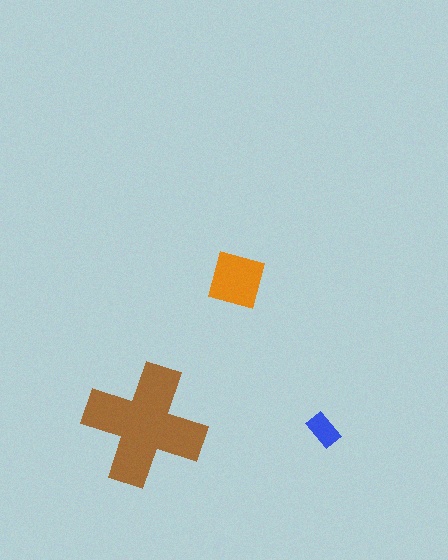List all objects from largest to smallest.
The brown cross, the orange diamond, the blue rectangle.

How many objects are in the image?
There are 3 objects in the image.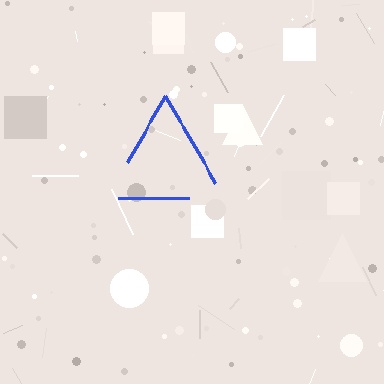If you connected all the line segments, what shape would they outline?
They would outline a triangle.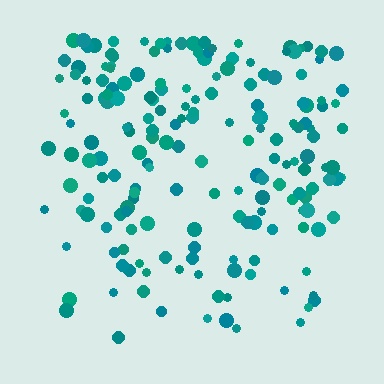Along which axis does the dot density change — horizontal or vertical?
Vertical.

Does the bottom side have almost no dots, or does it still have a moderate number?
Still a moderate number, just noticeably fewer than the top.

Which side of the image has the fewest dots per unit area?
The bottom.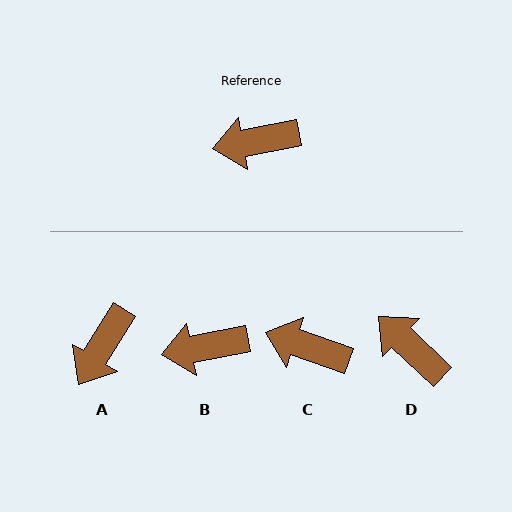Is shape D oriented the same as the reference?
No, it is off by about 54 degrees.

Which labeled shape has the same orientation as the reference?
B.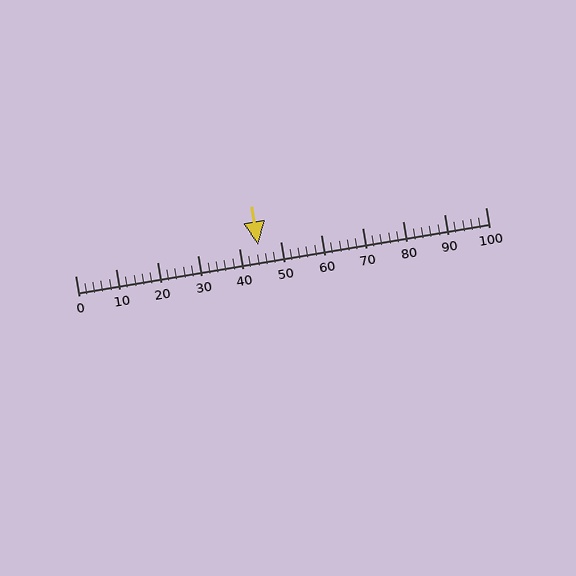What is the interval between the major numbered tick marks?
The major tick marks are spaced 10 units apart.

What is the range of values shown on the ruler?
The ruler shows values from 0 to 100.